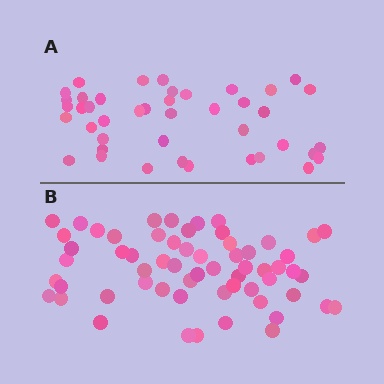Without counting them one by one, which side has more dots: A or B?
Region B (the bottom region) has more dots.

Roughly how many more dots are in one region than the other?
Region B has approximately 20 more dots than region A.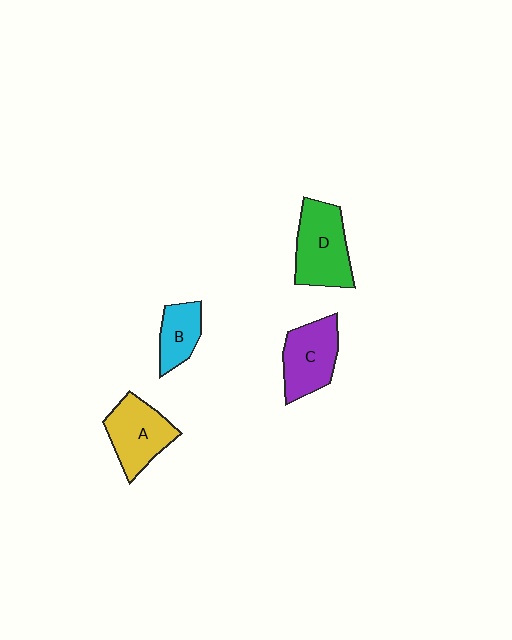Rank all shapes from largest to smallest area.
From largest to smallest: D (green), A (yellow), C (purple), B (cyan).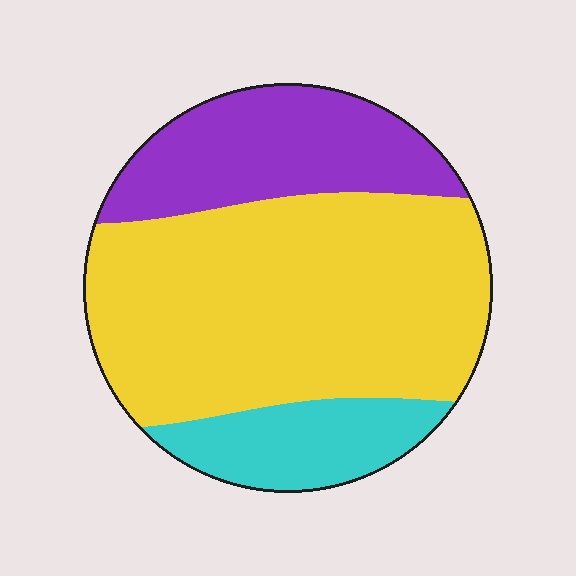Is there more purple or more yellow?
Yellow.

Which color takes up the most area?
Yellow, at roughly 60%.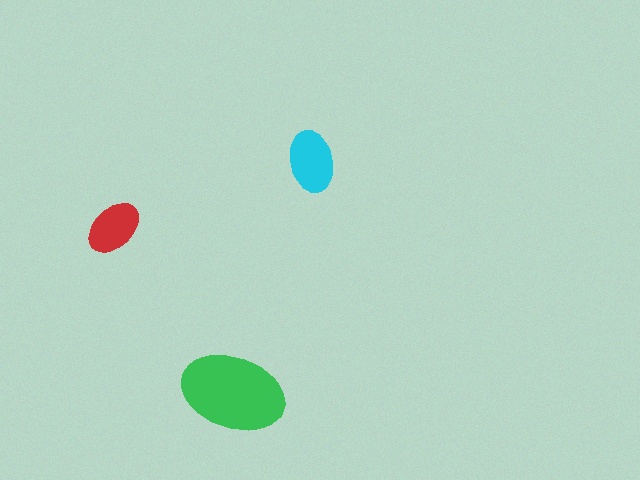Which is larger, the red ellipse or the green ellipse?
The green one.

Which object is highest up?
The cyan ellipse is topmost.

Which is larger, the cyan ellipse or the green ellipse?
The green one.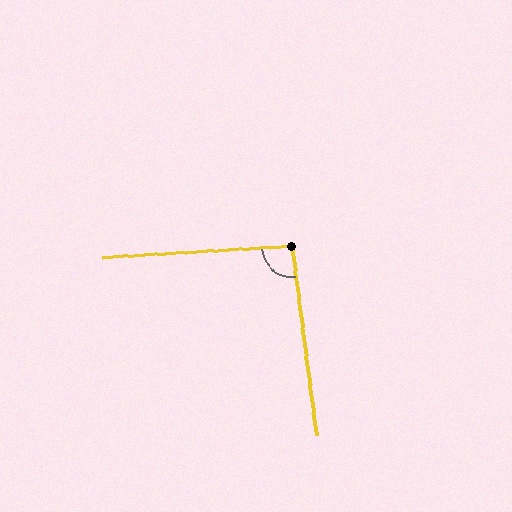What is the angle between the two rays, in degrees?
Approximately 94 degrees.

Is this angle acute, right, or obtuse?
It is approximately a right angle.